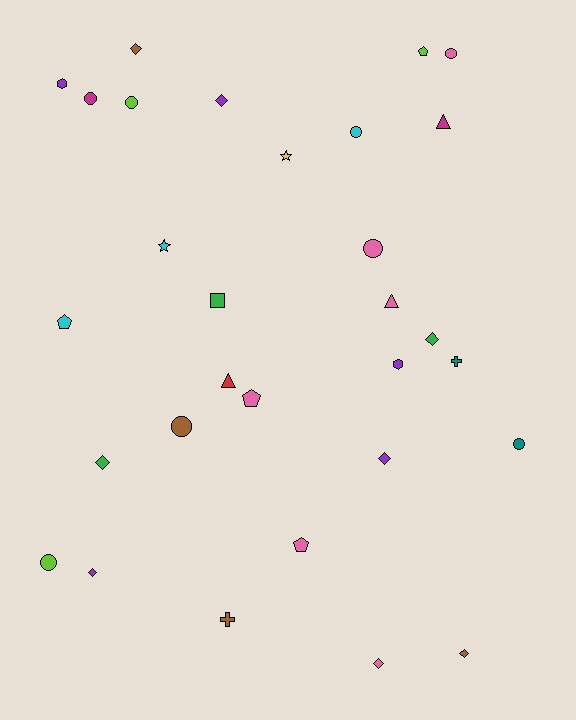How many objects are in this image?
There are 30 objects.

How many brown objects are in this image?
There are 4 brown objects.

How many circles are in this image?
There are 8 circles.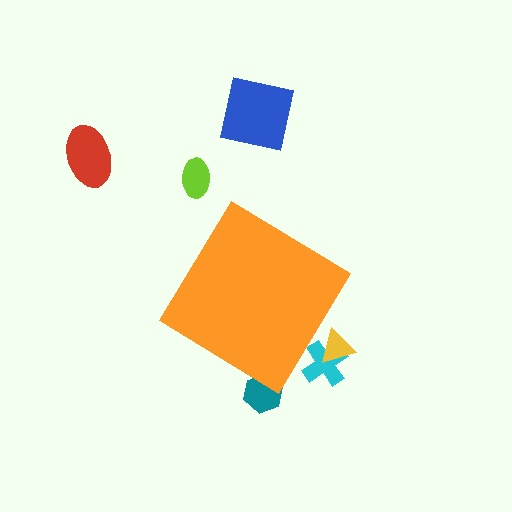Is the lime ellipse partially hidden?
No, the lime ellipse is fully visible.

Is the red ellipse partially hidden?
No, the red ellipse is fully visible.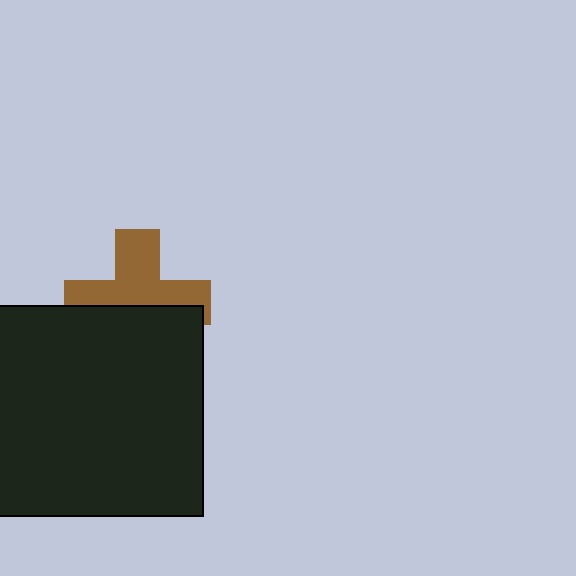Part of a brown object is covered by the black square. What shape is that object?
It is a cross.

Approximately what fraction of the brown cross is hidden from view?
Roughly 45% of the brown cross is hidden behind the black square.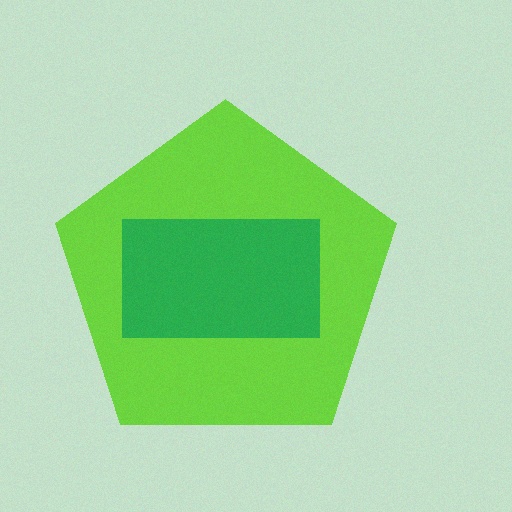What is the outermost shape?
The lime pentagon.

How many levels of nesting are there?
2.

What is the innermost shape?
The green rectangle.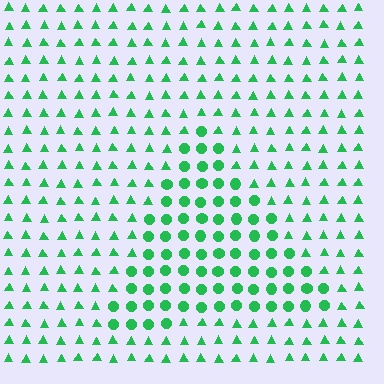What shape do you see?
I see a triangle.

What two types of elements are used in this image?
The image uses circles inside the triangle region and triangles outside it.